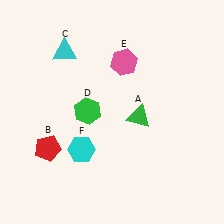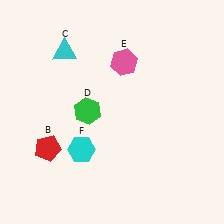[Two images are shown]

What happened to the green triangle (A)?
The green triangle (A) was removed in Image 2. It was in the bottom-right area of Image 1.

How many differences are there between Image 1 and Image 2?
There is 1 difference between the two images.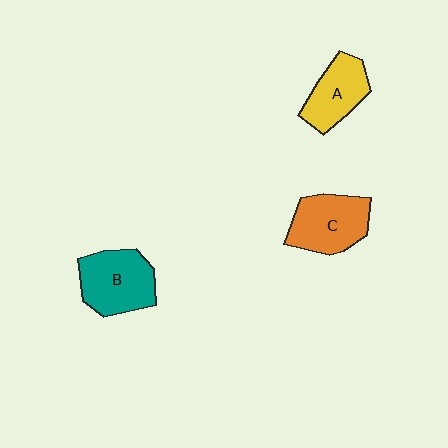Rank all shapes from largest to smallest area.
From largest to smallest: B (teal), C (orange), A (yellow).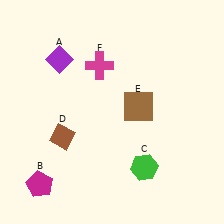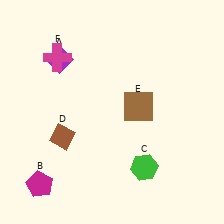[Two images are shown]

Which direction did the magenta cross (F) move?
The magenta cross (F) moved left.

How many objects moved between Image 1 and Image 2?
1 object moved between the two images.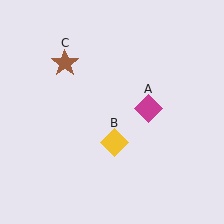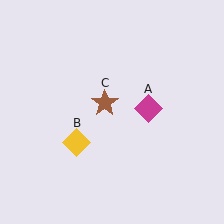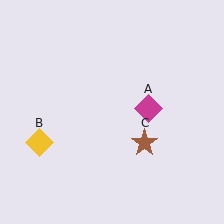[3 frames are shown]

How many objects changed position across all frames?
2 objects changed position: yellow diamond (object B), brown star (object C).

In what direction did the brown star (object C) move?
The brown star (object C) moved down and to the right.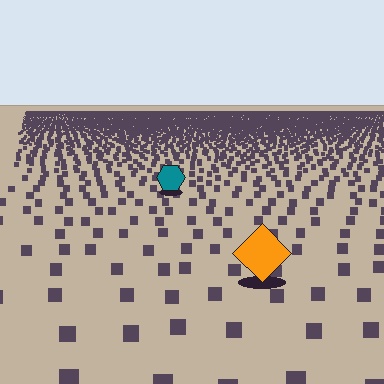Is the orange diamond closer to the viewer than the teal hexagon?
Yes. The orange diamond is closer — you can tell from the texture gradient: the ground texture is coarser near it.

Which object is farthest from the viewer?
The teal hexagon is farthest from the viewer. It appears smaller and the ground texture around it is denser.